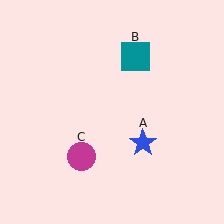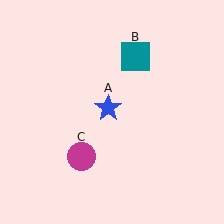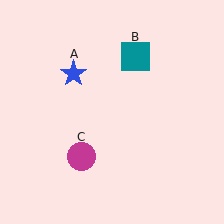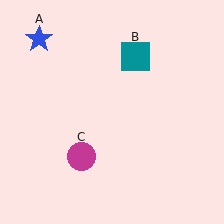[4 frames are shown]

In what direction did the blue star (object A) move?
The blue star (object A) moved up and to the left.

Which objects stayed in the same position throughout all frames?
Teal square (object B) and magenta circle (object C) remained stationary.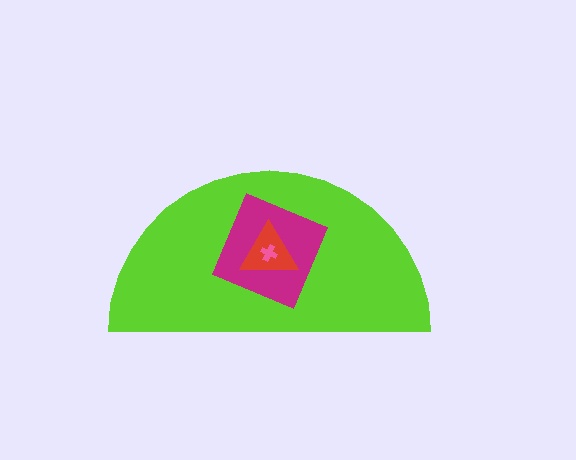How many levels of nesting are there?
4.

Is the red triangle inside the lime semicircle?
Yes.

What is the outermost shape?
The lime semicircle.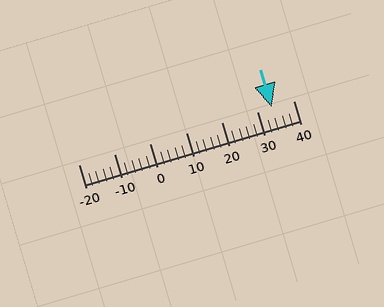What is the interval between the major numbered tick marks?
The major tick marks are spaced 10 units apart.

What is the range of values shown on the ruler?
The ruler shows values from -20 to 40.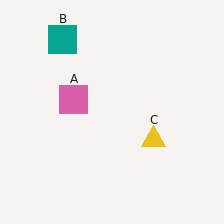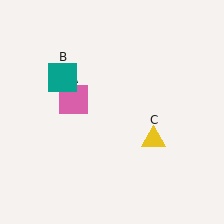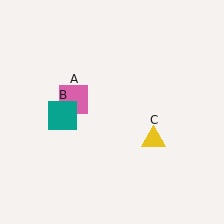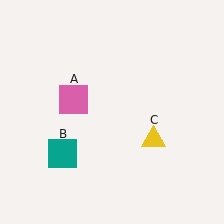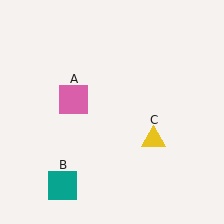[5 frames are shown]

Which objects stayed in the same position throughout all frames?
Pink square (object A) and yellow triangle (object C) remained stationary.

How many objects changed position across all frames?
1 object changed position: teal square (object B).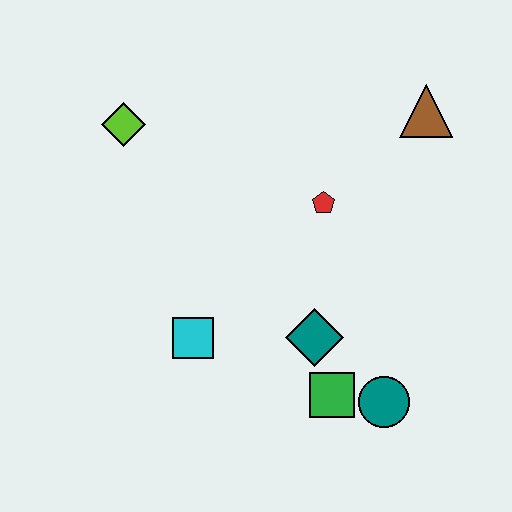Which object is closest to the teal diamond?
The green square is closest to the teal diamond.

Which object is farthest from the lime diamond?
The teal circle is farthest from the lime diamond.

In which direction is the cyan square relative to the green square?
The cyan square is to the left of the green square.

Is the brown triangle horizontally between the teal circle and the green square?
No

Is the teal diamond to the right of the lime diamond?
Yes